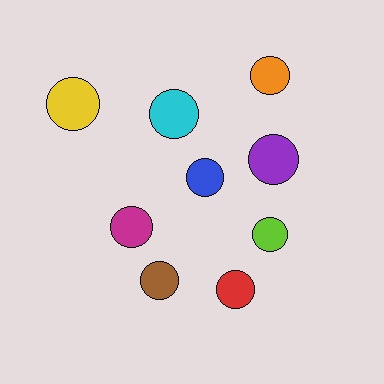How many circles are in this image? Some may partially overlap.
There are 9 circles.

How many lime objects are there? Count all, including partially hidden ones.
There is 1 lime object.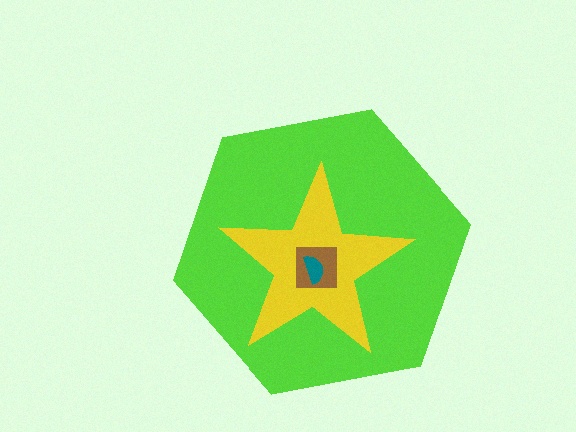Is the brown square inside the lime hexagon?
Yes.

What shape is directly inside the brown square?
The teal semicircle.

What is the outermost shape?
The lime hexagon.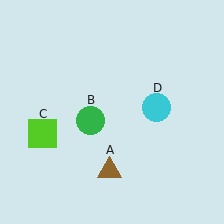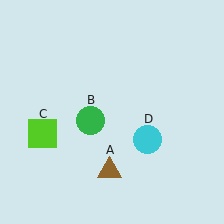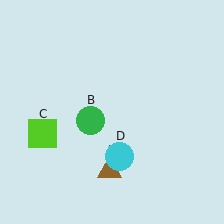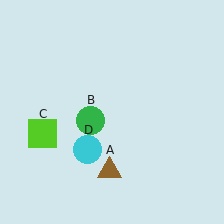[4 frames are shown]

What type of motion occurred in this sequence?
The cyan circle (object D) rotated clockwise around the center of the scene.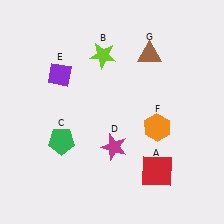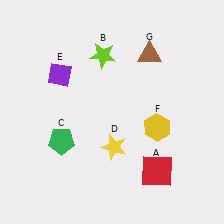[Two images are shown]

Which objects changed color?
D changed from magenta to yellow. F changed from orange to yellow.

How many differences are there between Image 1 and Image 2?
There are 2 differences between the two images.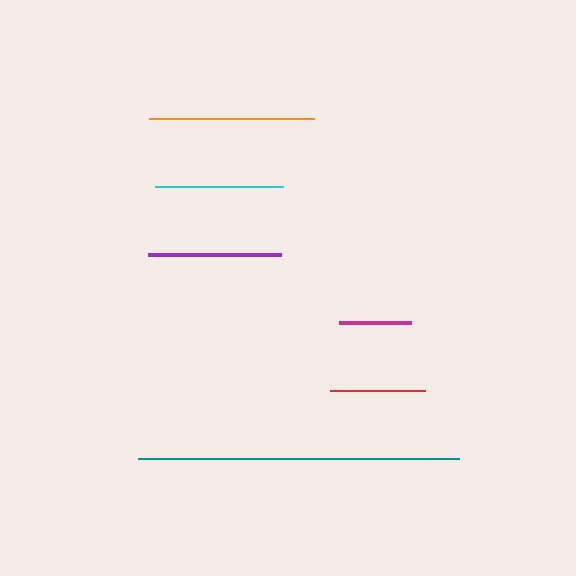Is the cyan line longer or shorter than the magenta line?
The cyan line is longer than the magenta line.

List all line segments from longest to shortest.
From longest to shortest: teal, orange, purple, cyan, red, magenta.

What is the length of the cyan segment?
The cyan segment is approximately 129 pixels long.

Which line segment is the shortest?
The magenta line is the shortest at approximately 72 pixels.